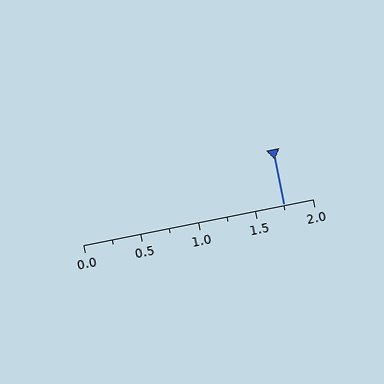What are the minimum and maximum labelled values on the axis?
The axis runs from 0.0 to 2.0.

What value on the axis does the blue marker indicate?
The marker indicates approximately 1.75.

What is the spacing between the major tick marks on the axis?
The major ticks are spaced 0.5 apart.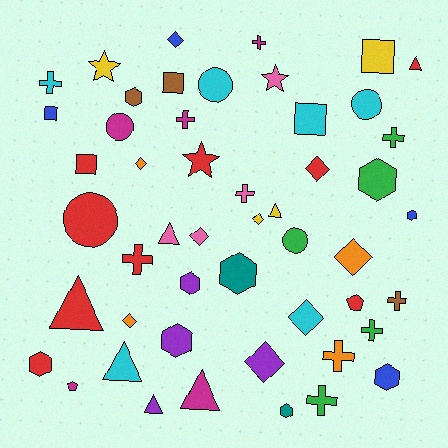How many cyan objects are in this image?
There are 6 cyan objects.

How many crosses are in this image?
There are 10 crosses.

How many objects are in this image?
There are 50 objects.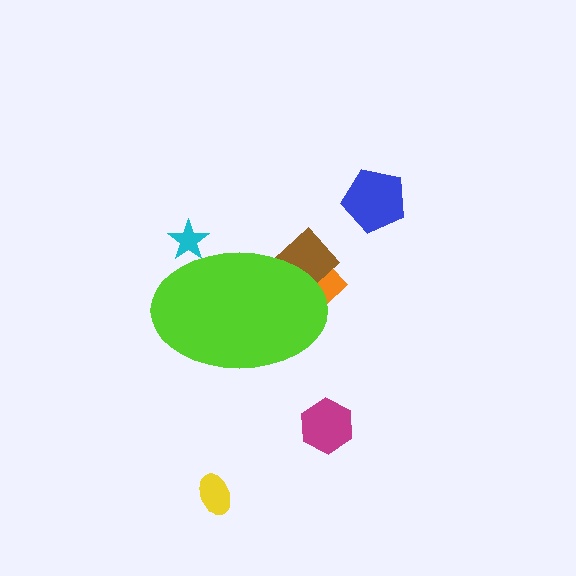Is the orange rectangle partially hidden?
Yes, the orange rectangle is partially hidden behind the lime ellipse.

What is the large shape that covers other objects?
A lime ellipse.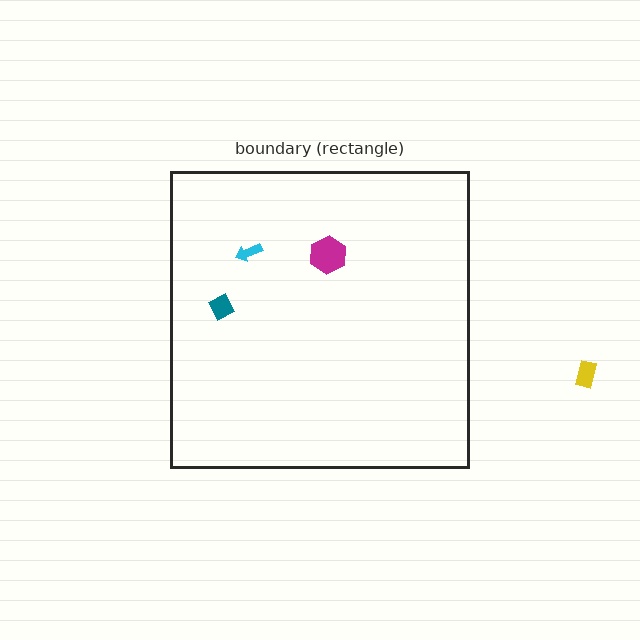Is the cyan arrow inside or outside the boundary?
Inside.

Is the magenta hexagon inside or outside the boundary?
Inside.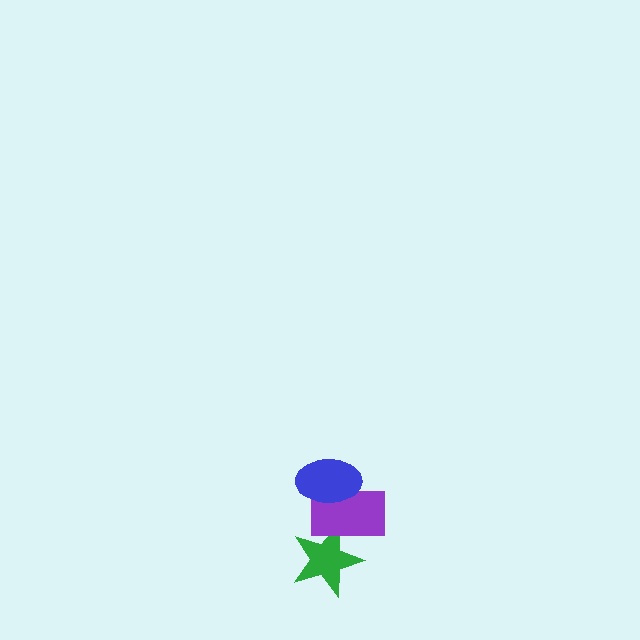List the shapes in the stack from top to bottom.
From top to bottom: the blue ellipse, the purple rectangle, the green star.